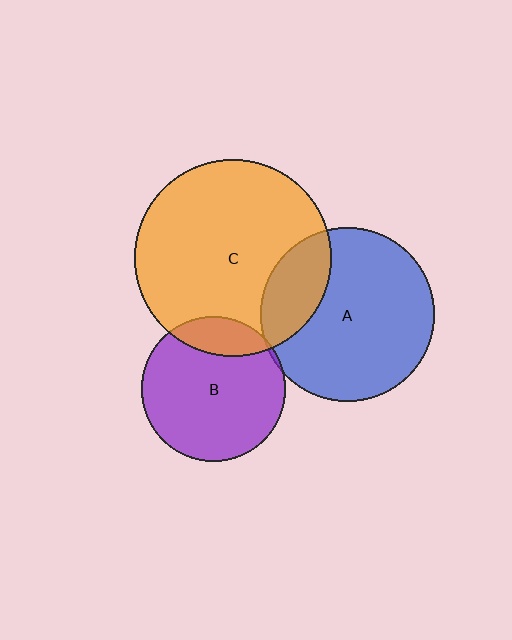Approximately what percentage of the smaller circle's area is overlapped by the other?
Approximately 5%.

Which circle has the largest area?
Circle C (orange).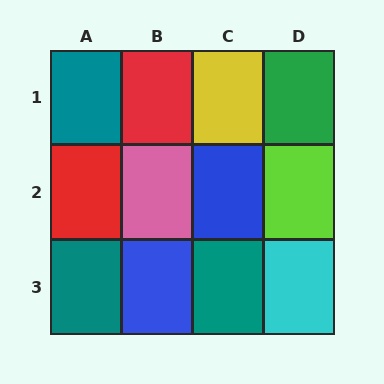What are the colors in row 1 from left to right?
Teal, red, yellow, green.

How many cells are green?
1 cell is green.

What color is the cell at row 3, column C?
Teal.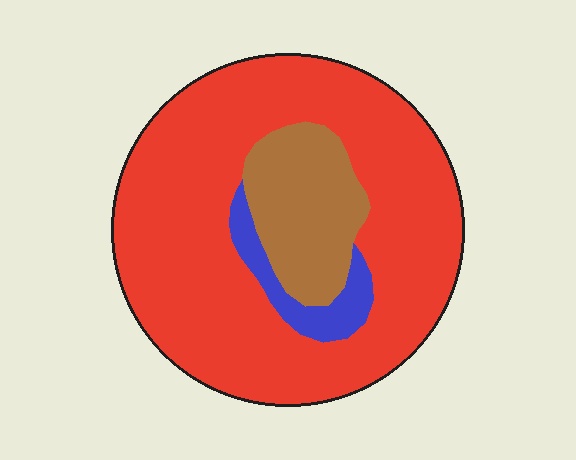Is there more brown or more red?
Red.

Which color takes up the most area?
Red, at roughly 75%.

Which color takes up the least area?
Blue, at roughly 5%.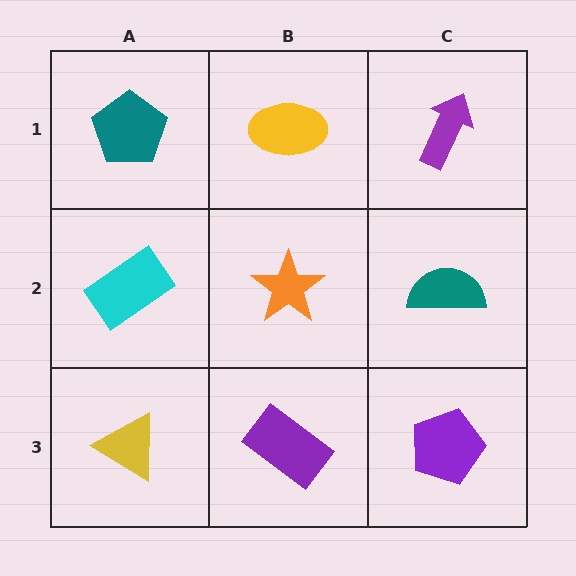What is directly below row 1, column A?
A cyan rectangle.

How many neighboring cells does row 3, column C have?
2.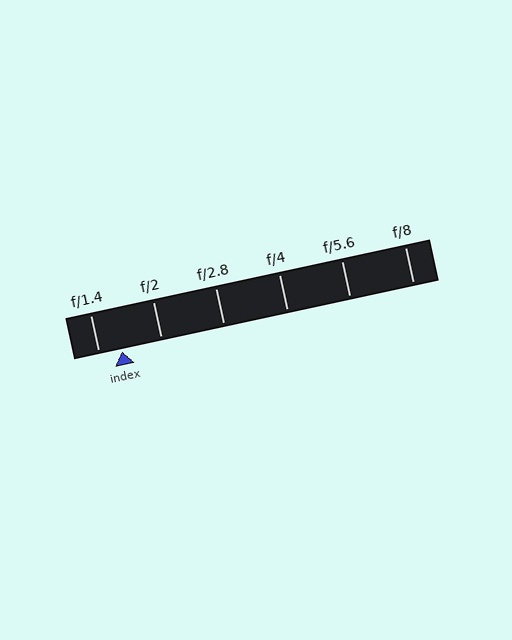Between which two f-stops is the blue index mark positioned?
The index mark is between f/1.4 and f/2.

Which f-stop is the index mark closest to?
The index mark is closest to f/1.4.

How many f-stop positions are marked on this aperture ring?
There are 6 f-stop positions marked.